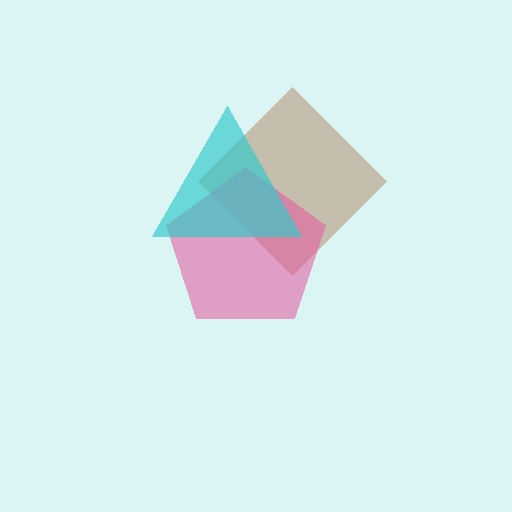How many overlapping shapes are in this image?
There are 3 overlapping shapes in the image.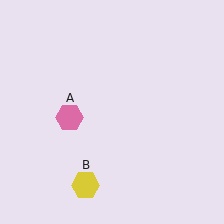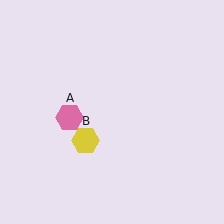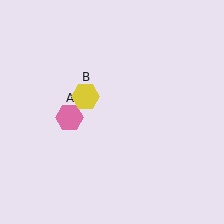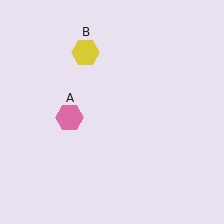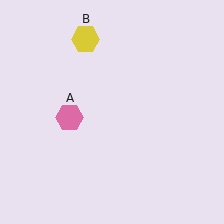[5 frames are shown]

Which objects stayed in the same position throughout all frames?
Pink hexagon (object A) remained stationary.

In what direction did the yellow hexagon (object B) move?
The yellow hexagon (object B) moved up.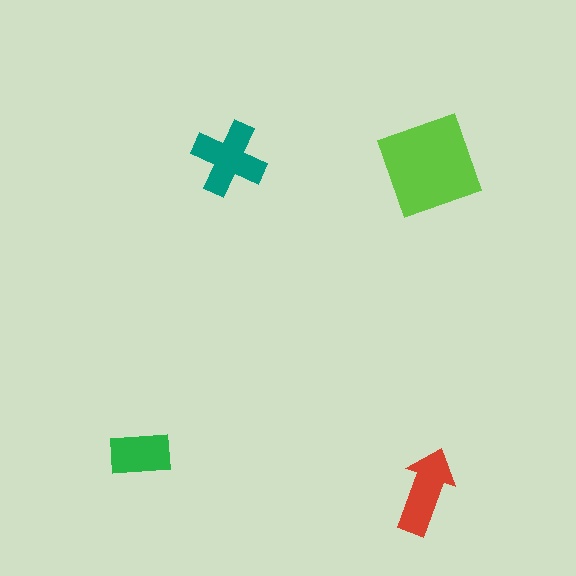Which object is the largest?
The lime square.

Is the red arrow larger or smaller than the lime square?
Smaller.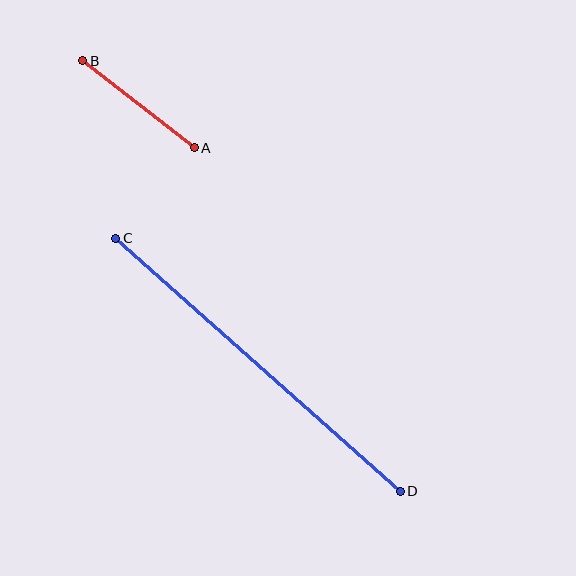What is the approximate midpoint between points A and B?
The midpoint is at approximately (138, 104) pixels.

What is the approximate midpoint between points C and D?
The midpoint is at approximately (258, 365) pixels.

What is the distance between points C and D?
The distance is approximately 380 pixels.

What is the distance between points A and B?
The distance is approximately 141 pixels.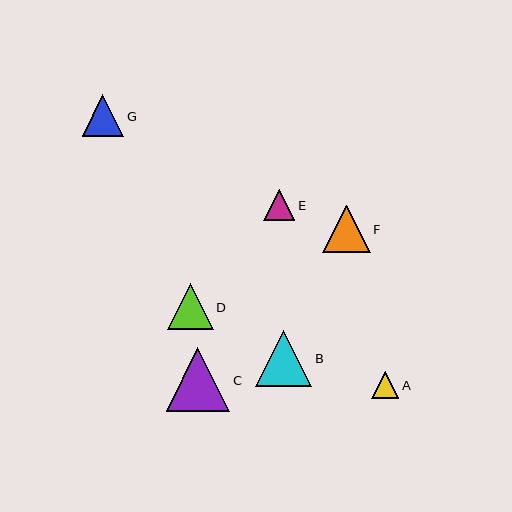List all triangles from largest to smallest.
From largest to smallest: C, B, F, D, G, E, A.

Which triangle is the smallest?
Triangle A is the smallest with a size of approximately 27 pixels.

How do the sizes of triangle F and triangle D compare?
Triangle F and triangle D are approximately the same size.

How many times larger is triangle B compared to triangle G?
Triangle B is approximately 1.4 times the size of triangle G.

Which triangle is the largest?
Triangle C is the largest with a size of approximately 64 pixels.